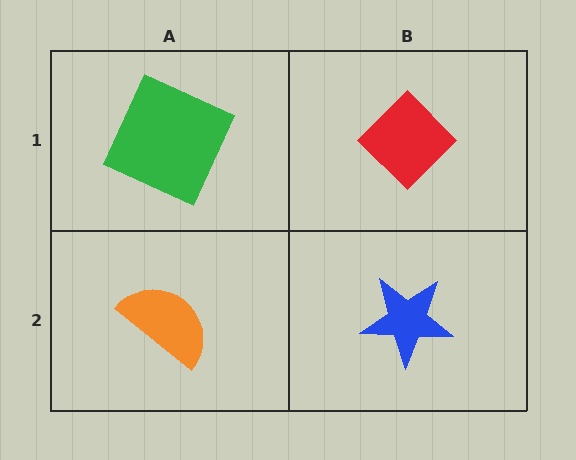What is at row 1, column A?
A green square.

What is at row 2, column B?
A blue star.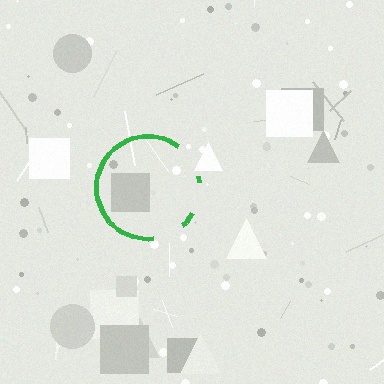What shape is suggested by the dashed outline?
The dashed outline suggests a circle.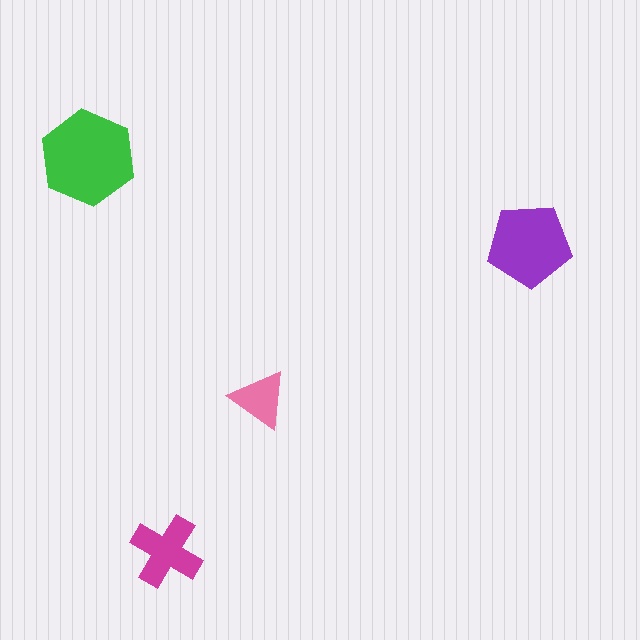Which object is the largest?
The green hexagon.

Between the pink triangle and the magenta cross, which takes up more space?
The magenta cross.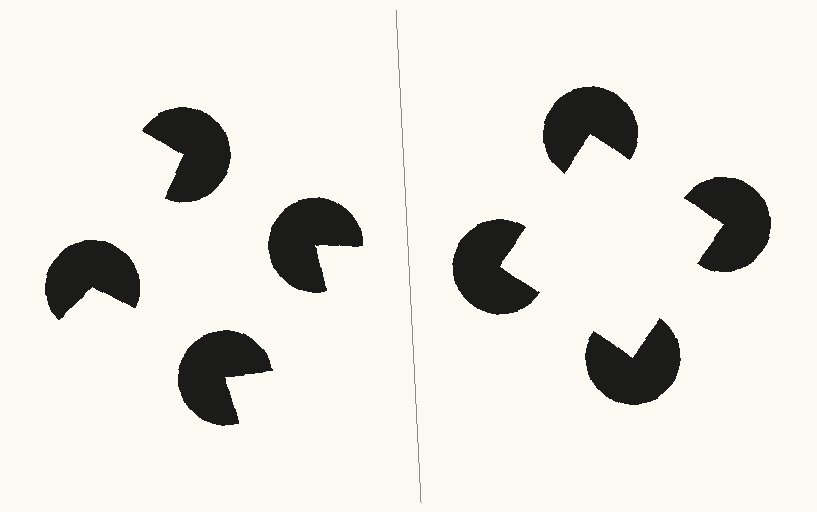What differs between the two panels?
The pac-man discs are positioned identically on both sides; only the wedge orientations differ. On the right they align to a square; on the left they are misaligned.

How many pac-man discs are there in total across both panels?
8 — 4 on each side.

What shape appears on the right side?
An illusory square.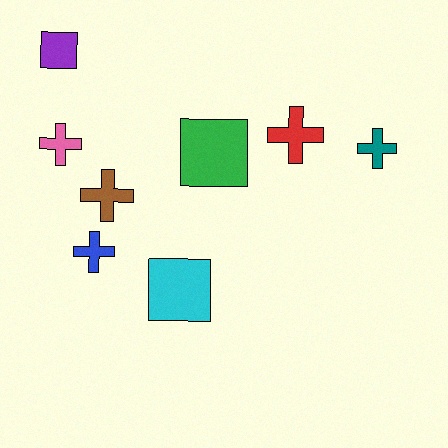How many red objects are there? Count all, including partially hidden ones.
There is 1 red object.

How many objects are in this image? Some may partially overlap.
There are 8 objects.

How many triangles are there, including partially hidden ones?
There are no triangles.